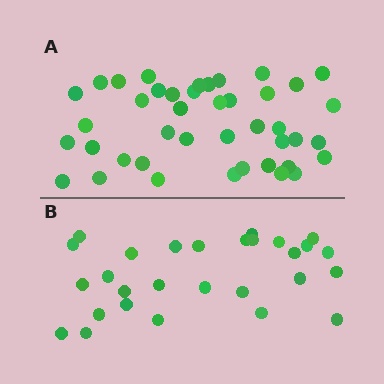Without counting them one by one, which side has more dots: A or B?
Region A (the top region) has more dots.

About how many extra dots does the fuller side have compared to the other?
Region A has approximately 15 more dots than region B.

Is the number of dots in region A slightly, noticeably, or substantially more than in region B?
Region A has substantially more. The ratio is roughly 1.5 to 1.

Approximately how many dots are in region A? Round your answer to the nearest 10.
About 40 dots. (The exact count is 42, which rounds to 40.)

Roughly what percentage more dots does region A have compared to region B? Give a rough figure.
About 50% more.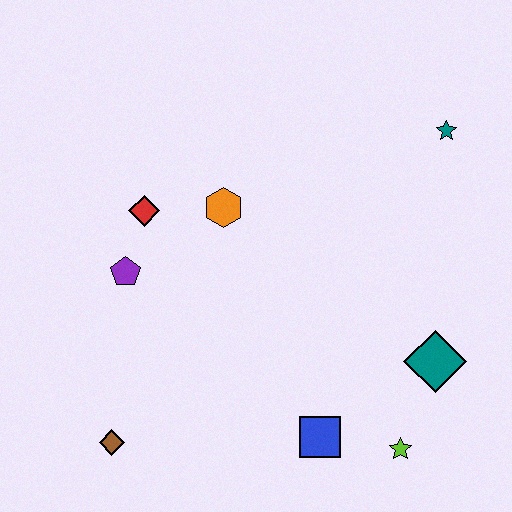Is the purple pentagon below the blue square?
No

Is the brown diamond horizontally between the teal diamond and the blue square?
No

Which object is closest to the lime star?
The blue square is closest to the lime star.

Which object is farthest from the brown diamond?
The teal star is farthest from the brown diamond.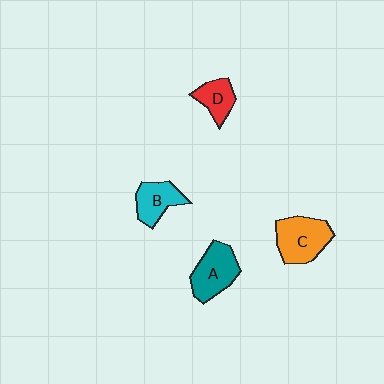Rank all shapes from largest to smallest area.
From largest to smallest: C (orange), A (teal), B (cyan), D (red).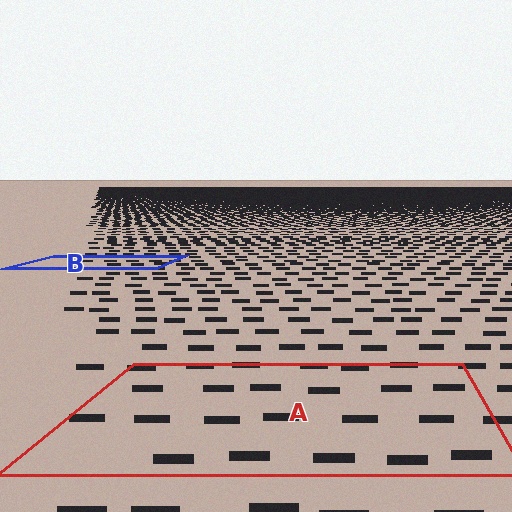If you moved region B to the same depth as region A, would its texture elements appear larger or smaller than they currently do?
They would appear larger. At a closer depth, the same texture elements are projected at a bigger on-screen size.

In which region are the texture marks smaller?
The texture marks are smaller in region B, because it is farther away.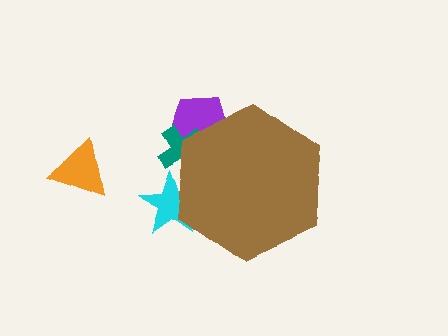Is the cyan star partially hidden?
Yes, the cyan star is partially hidden behind the brown hexagon.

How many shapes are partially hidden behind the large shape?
3 shapes are partially hidden.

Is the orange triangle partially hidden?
No, the orange triangle is fully visible.